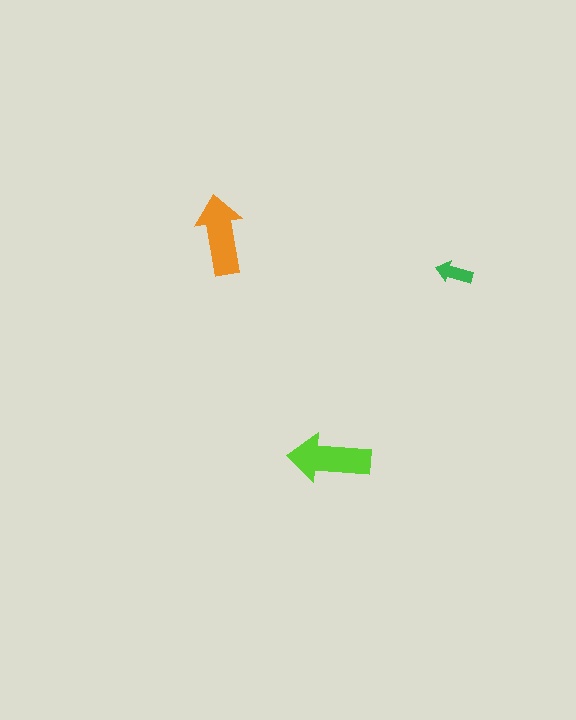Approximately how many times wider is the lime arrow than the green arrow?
About 2 times wider.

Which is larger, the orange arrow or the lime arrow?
The lime one.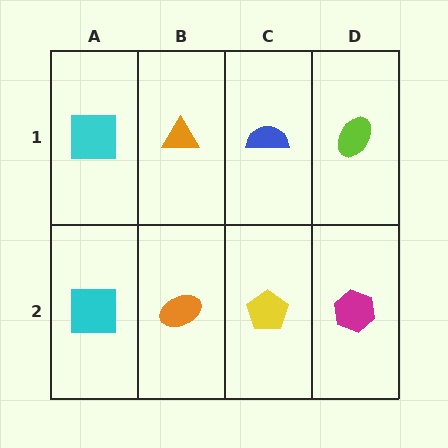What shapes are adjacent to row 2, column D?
A lime ellipse (row 1, column D), a yellow pentagon (row 2, column C).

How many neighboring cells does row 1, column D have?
2.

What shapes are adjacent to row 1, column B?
An orange ellipse (row 2, column B), a cyan square (row 1, column A), a blue semicircle (row 1, column C).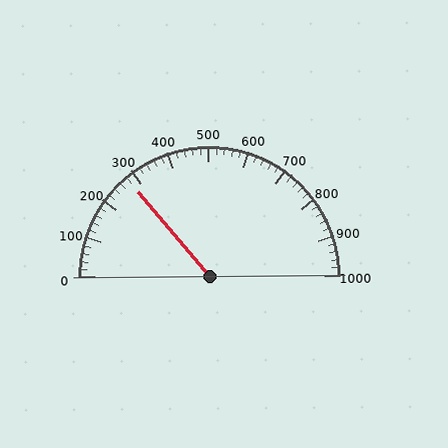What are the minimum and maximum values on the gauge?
The gauge ranges from 0 to 1000.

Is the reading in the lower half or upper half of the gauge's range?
The reading is in the lower half of the range (0 to 1000).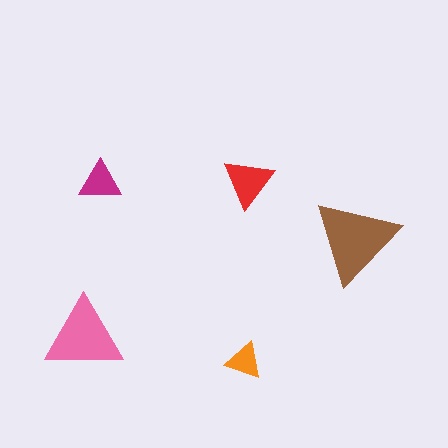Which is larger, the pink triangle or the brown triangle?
The brown one.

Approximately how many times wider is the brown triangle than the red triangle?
About 1.5 times wider.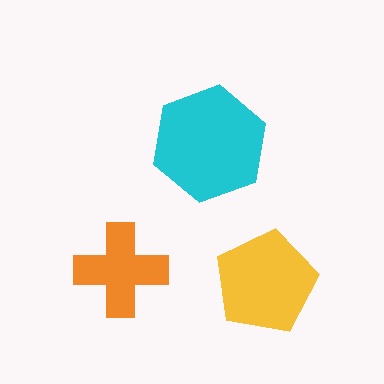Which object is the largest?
The cyan hexagon.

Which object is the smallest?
The orange cross.